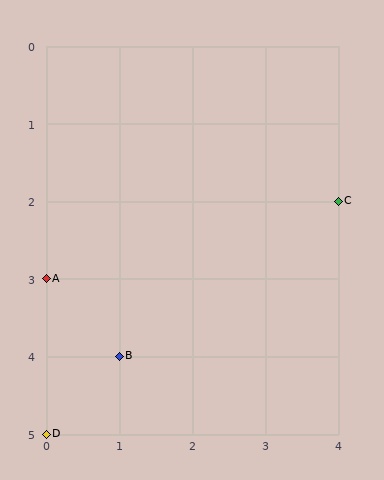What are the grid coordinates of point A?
Point A is at grid coordinates (0, 3).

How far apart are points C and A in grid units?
Points C and A are 4 columns and 1 row apart (about 4.1 grid units diagonally).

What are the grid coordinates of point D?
Point D is at grid coordinates (0, 5).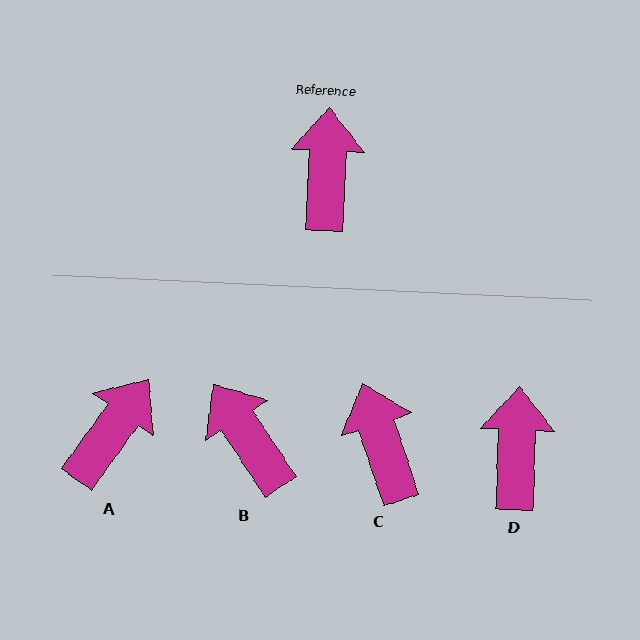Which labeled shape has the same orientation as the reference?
D.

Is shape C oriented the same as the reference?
No, it is off by about 21 degrees.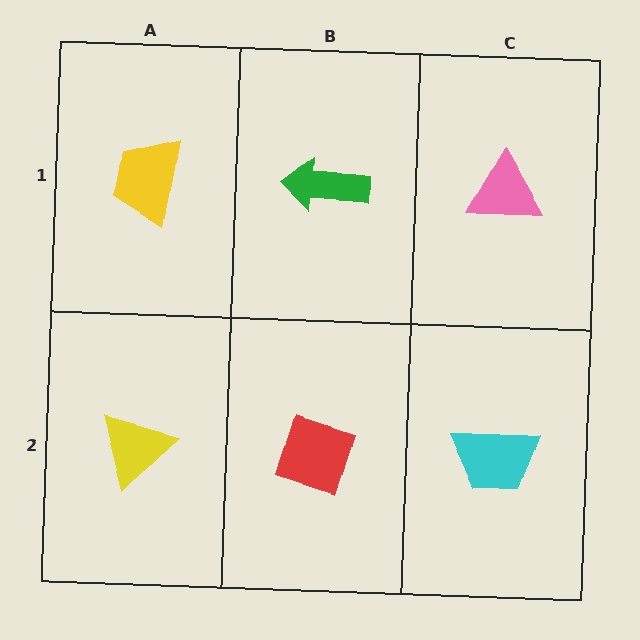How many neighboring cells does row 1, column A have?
2.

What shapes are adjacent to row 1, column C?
A cyan trapezoid (row 2, column C), a green arrow (row 1, column B).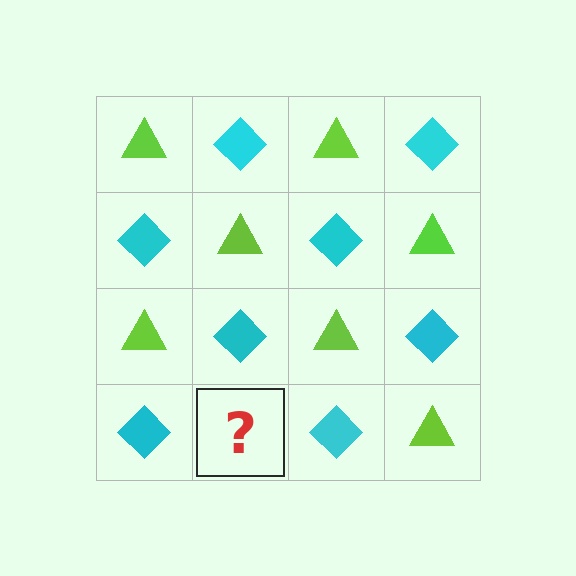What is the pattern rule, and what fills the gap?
The rule is that it alternates lime triangle and cyan diamond in a checkerboard pattern. The gap should be filled with a lime triangle.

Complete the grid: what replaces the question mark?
The question mark should be replaced with a lime triangle.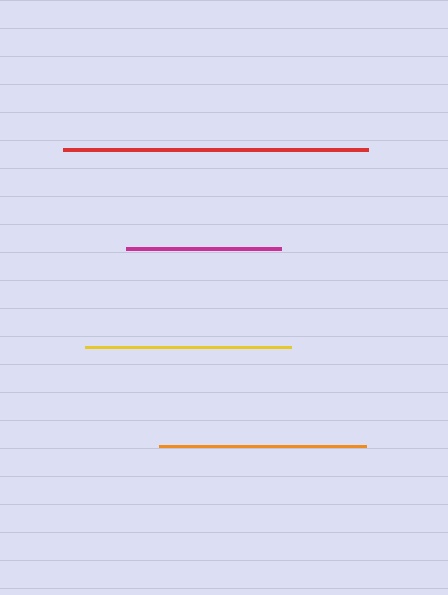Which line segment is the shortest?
The magenta line is the shortest at approximately 155 pixels.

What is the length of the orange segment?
The orange segment is approximately 206 pixels long.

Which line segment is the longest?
The red line is the longest at approximately 305 pixels.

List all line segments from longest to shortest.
From longest to shortest: red, orange, yellow, magenta.